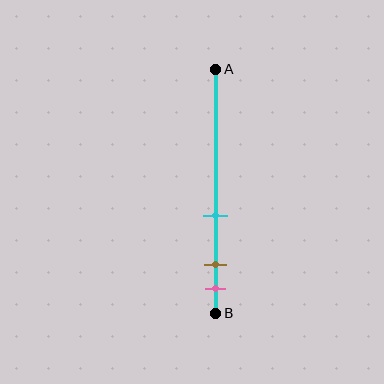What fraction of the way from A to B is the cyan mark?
The cyan mark is approximately 60% (0.6) of the way from A to B.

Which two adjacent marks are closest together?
The brown and pink marks are the closest adjacent pair.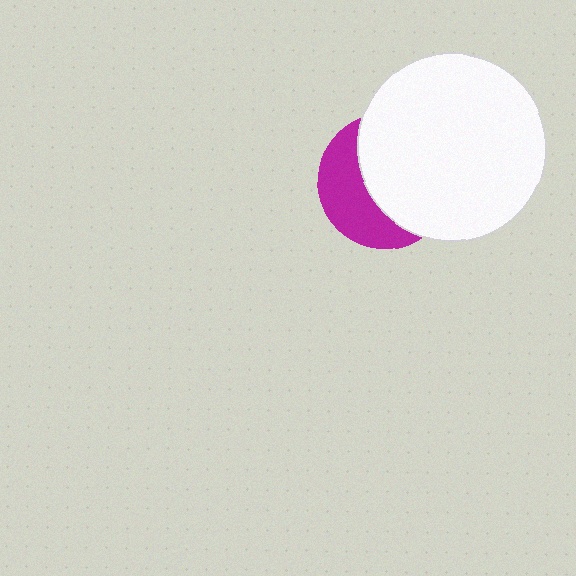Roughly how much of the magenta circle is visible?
A small part of it is visible (roughly 40%).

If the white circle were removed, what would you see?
You would see the complete magenta circle.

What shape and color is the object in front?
The object in front is a white circle.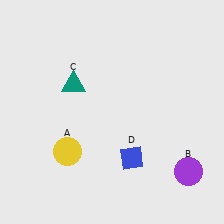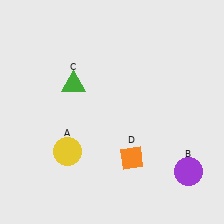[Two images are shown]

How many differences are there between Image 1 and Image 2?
There are 2 differences between the two images.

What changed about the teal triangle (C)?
In Image 1, C is teal. In Image 2, it changed to green.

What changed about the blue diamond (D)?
In Image 1, D is blue. In Image 2, it changed to orange.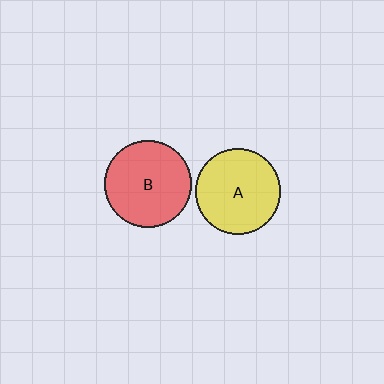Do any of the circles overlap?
No, none of the circles overlap.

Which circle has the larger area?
Circle B (red).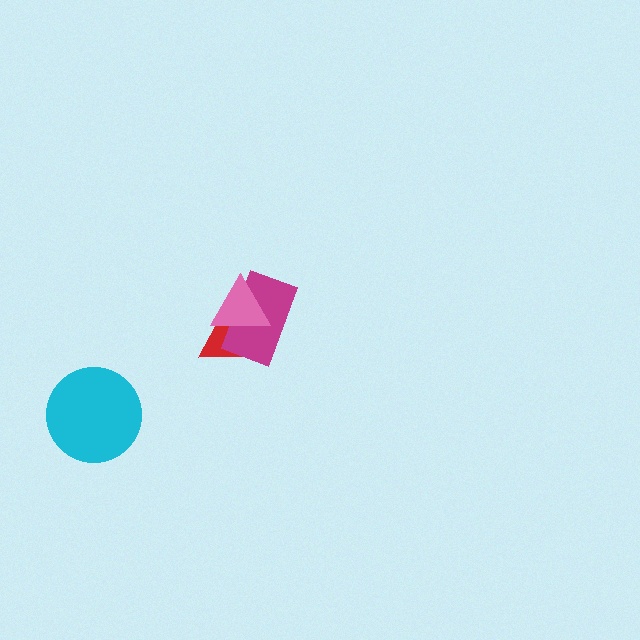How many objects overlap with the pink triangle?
2 objects overlap with the pink triangle.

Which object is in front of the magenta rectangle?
The pink triangle is in front of the magenta rectangle.